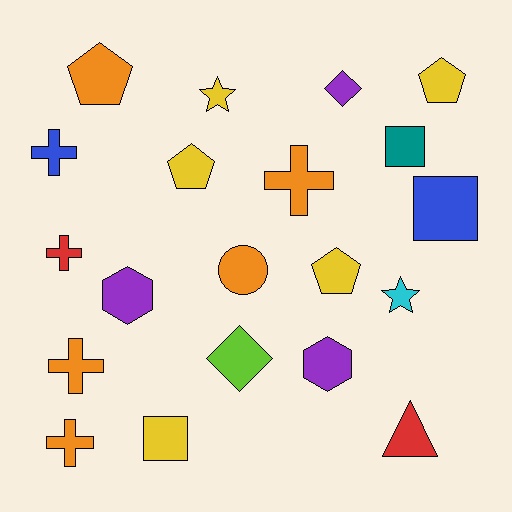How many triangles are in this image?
There is 1 triangle.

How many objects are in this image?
There are 20 objects.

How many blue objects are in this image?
There are 2 blue objects.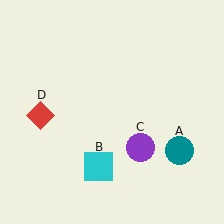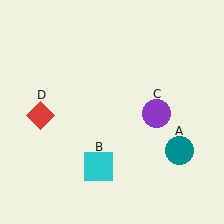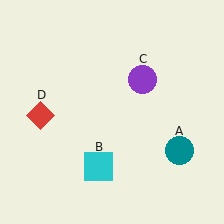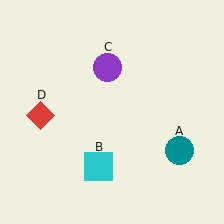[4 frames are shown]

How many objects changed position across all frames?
1 object changed position: purple circle (object C).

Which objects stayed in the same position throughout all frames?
Teal circle (object A) and cyan square (object B) and red diamond (object D) remained stationary.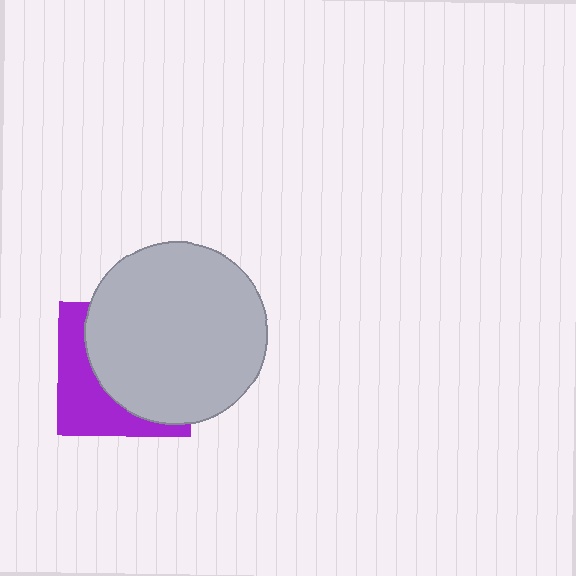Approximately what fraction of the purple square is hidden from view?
Roughly 63% of the purple square is hidden behind the light gray circle.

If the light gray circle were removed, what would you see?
You would see the complete purple square.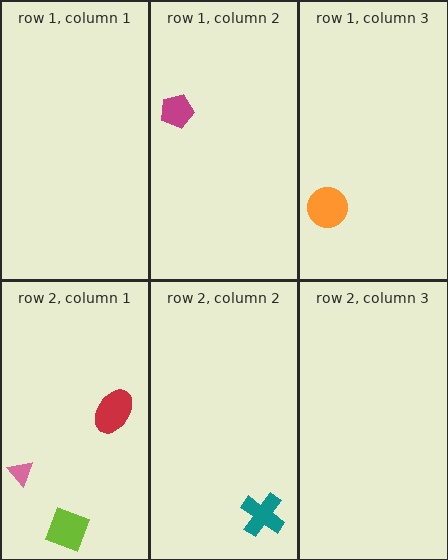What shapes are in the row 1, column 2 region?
The magenta pentagon.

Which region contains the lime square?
The row 2, column 1 region.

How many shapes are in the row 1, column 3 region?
1.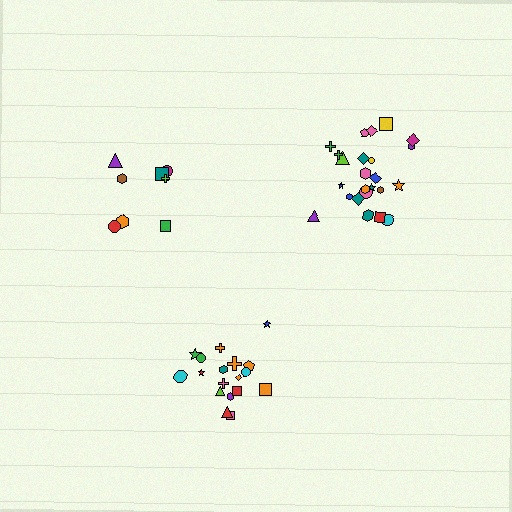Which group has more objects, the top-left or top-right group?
The top-right group.